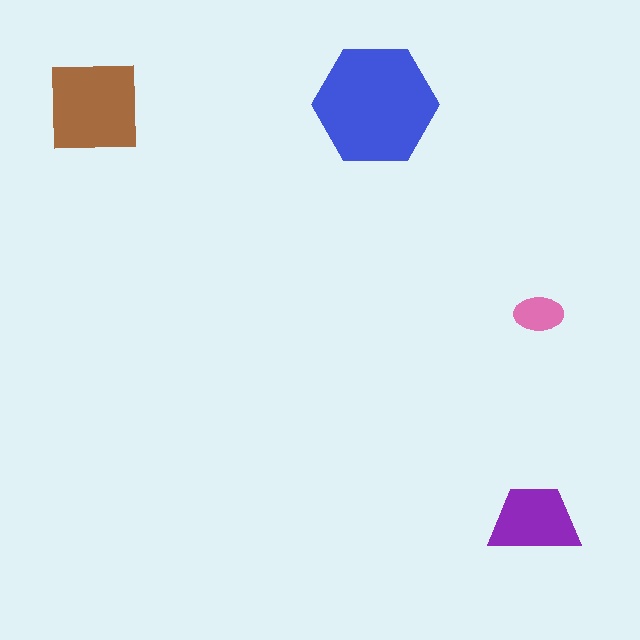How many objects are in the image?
There are 4 objects in the image.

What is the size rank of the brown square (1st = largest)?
2nd.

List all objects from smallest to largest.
The pink ellipse, the purple trapezoid, the brown square, the blue hexagon.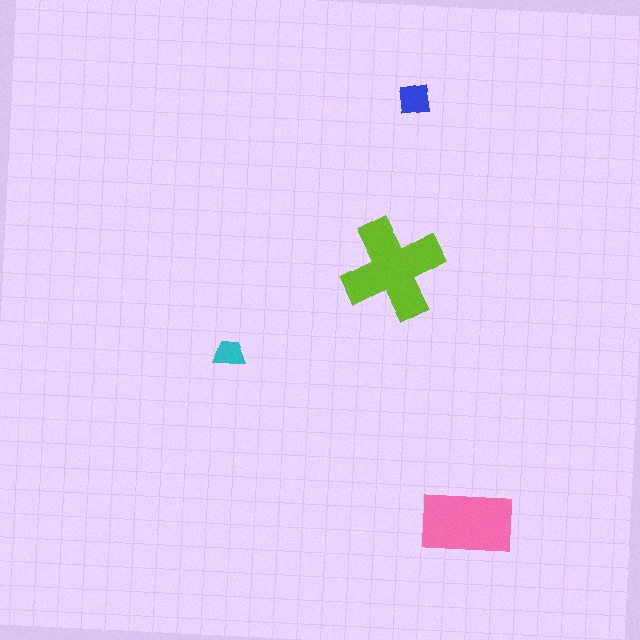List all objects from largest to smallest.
The lime cross, the pink rectangle, the blue square, the cyan trapezoid.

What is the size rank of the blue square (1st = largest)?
3rd.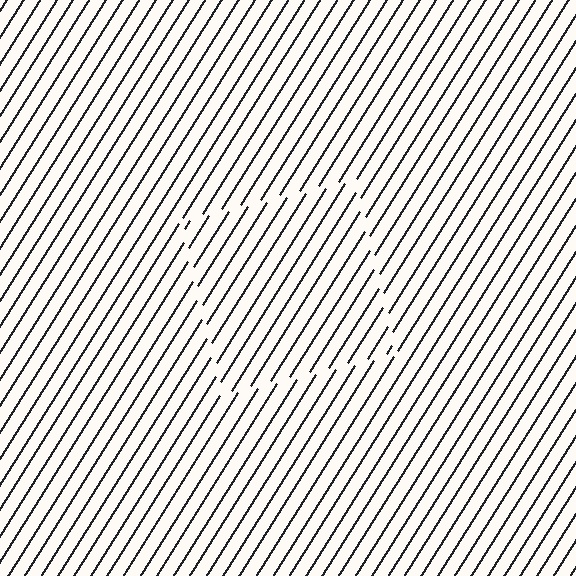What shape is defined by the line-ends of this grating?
An illusory square. The interior of the shape contains the same grating, shifted by half a period — the contour is defined by the phase discontinuity where line-ends from the inner and outer gratings abut.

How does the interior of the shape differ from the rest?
The interior of the shape contains the same grating, shifted by half a period — the contour is defined by the phase discontinuity where line-ends from the inner and outer gratings abut.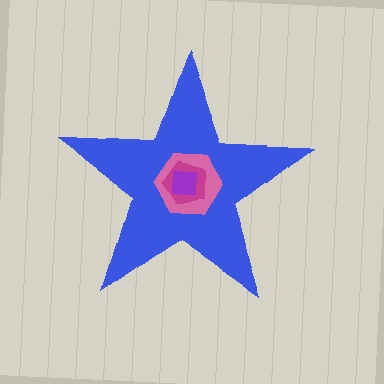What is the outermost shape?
The blue star.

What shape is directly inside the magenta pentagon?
The purple square.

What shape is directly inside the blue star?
The pink hexagon.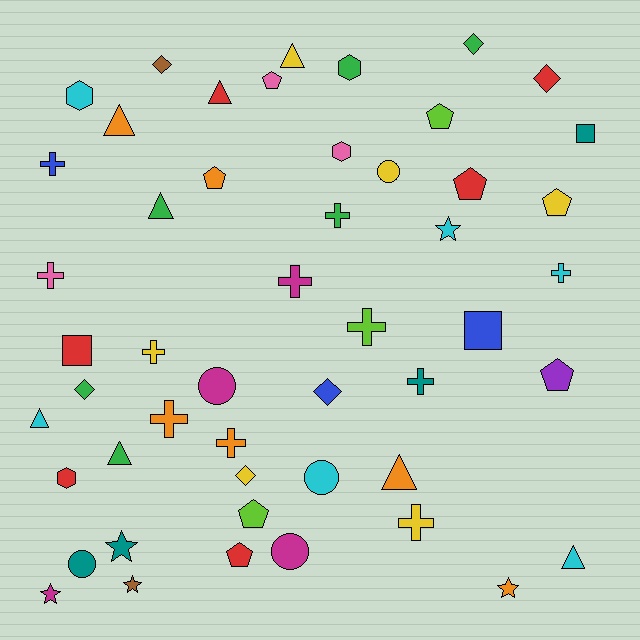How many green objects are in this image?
There are 6 green objects.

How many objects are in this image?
There are 50 objects.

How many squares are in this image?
There are 3 squares.